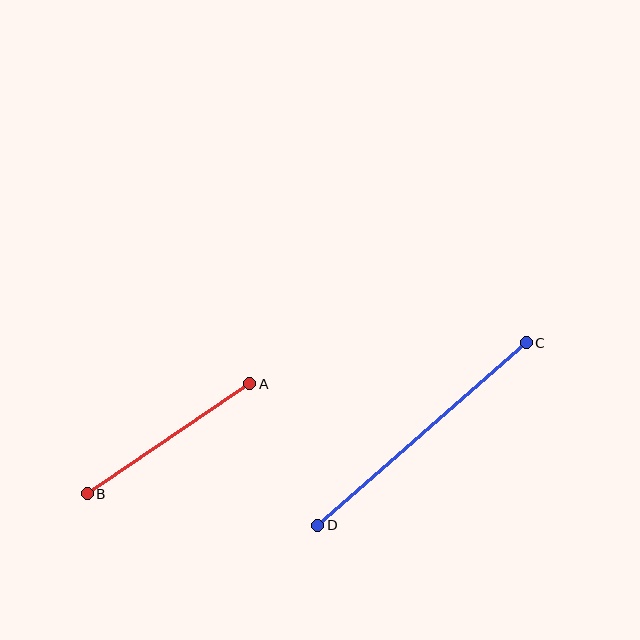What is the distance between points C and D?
The distance is approximately 277 pixels.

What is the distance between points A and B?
The distance is approximately 196 pixels.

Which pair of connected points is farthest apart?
Points C and D are farthest apart.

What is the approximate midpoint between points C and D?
The midpoint is at approximately (422, 434) pixels.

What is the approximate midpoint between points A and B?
The midpoint is at approximately (168, 439) pixels.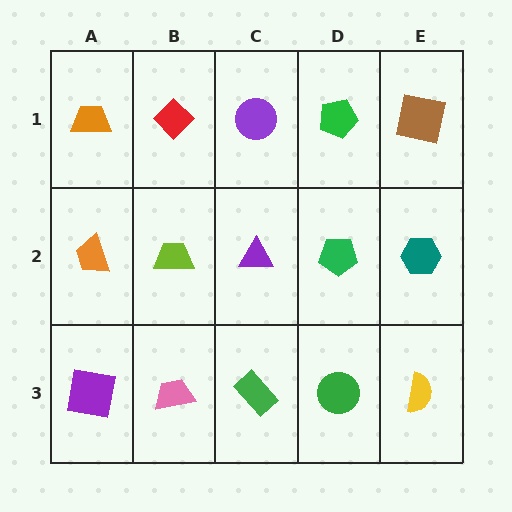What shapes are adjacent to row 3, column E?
A teal hexagon (row 2, column E), a green circle (row 3, column D).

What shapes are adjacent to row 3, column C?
A purple triangle (row 2, column C), a pink trapezoid (row 3, column B), a green circle (row 3, column D).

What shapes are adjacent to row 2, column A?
An orange trapezoid (row 1, column A), a purple square (row 3, column A), a lime trapezoid (row 2, column B).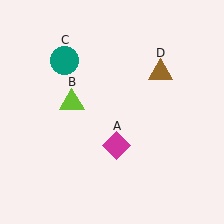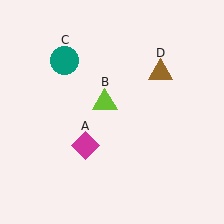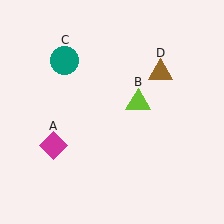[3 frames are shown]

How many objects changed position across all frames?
2 objects changed position: magenta diamond (object A), lime triangle (object B).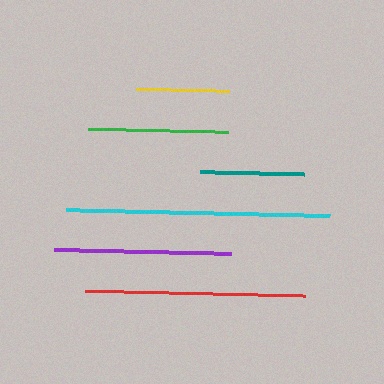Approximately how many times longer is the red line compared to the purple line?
The red line is approximately 1.2 times the length of the purple line.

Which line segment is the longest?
The cyan line is the longest at approximately 264 pixels.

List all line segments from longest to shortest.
From longest to shortest: cyan, red, purple, green, teal, yellow.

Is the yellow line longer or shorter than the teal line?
The teal line is longer than the yellow line.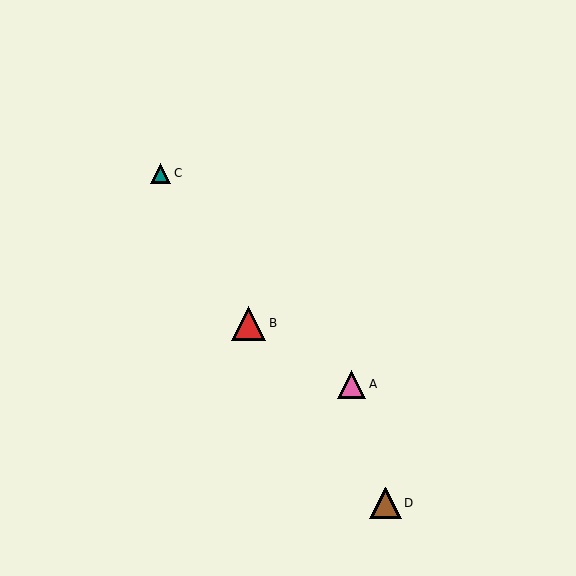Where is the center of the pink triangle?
The center of the pink triangle is at (352, 384).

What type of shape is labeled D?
Shape D is a brown triangle.